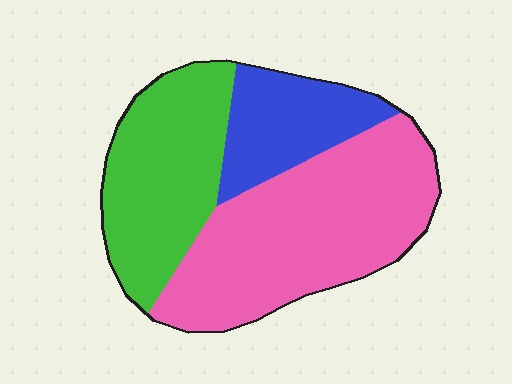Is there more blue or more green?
Green.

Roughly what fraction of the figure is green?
Green covers about 30% of the figure.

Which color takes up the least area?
Blue, at roughly 20%.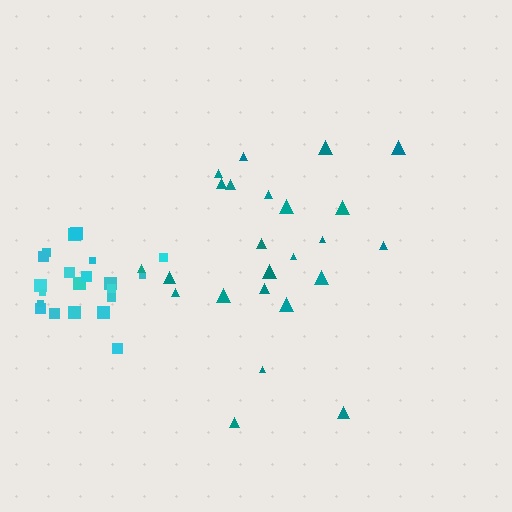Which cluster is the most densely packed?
Cyan.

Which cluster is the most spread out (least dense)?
Teal.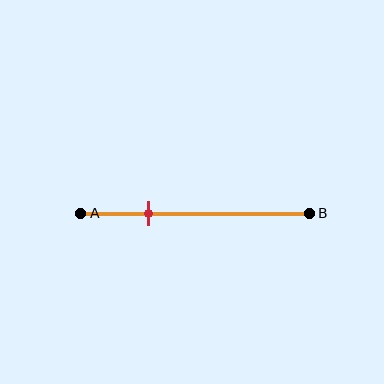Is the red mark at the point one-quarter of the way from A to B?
No, the mark is at about 30% from A, not at the 25% one-quarter point.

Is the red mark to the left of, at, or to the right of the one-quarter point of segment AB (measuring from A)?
The red mark is to the right of the one-quarter point of segment AB.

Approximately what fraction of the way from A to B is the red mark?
The red mark is approximately 30% of the way from A to B.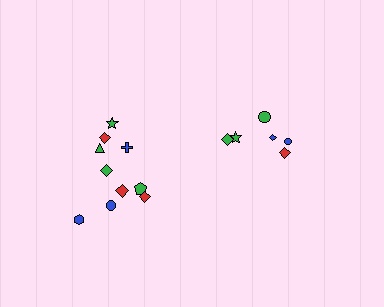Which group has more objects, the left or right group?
The left group.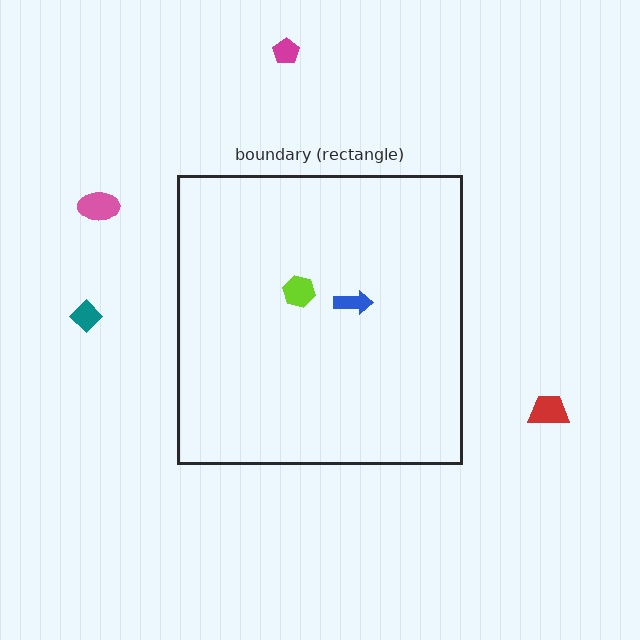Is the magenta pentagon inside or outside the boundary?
Outside.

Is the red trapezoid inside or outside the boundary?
Outside.